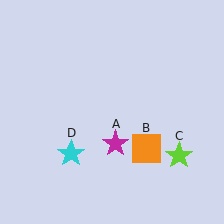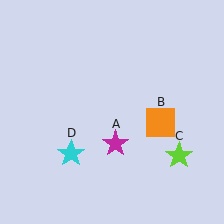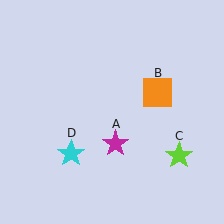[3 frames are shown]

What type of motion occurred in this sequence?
The orange square (object B) rotated counterclockwise around the center of the scene.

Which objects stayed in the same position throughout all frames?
Magenta star (object A) and lime star (object C) and cyan star (object D) remained stationary.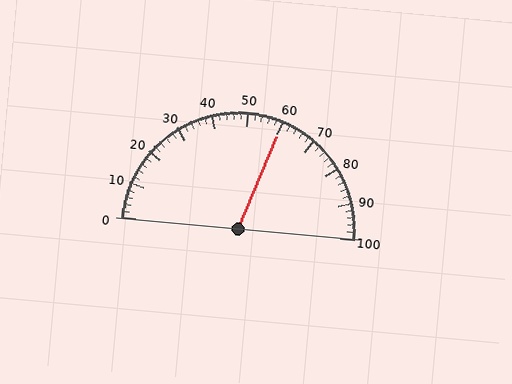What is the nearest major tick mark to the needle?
The nearest major tick mark is 60.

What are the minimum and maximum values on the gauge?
The gauge ranges from 0 to 100.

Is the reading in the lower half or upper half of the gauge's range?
The reading is in the upper half of the range (0 to 100).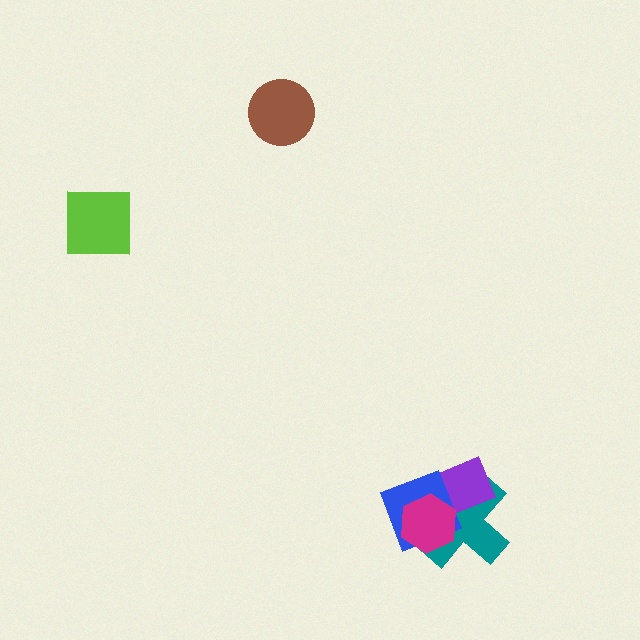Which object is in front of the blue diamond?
The magenta hexagon is in front of the blue diamond.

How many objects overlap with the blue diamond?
3 objects overlap with the blue diamond.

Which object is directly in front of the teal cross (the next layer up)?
The purple diamond is directly in front of the teal cross.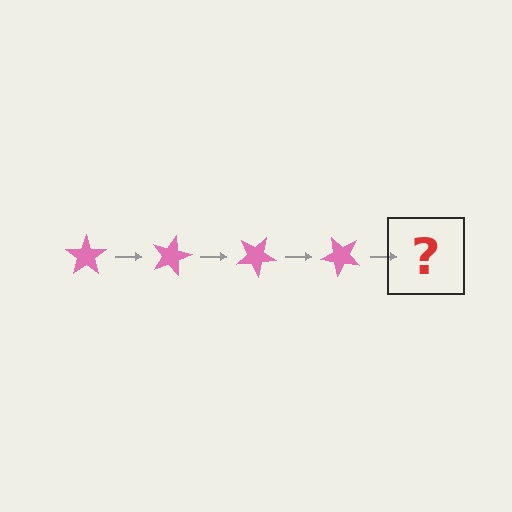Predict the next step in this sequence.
The next step is a pink star rotated 60 degrees.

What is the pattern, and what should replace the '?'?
The pattern is that the star rotates 15 degrees each step. The '?' should be a pink star rotated 60 degrees.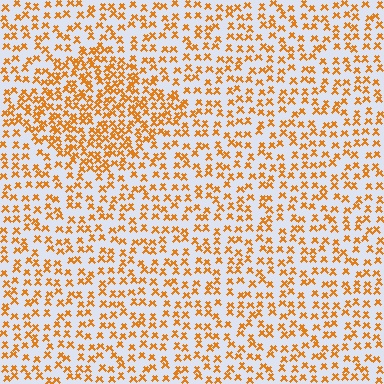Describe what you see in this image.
The image contains small orange elements arranged at two different densities. A diamond-shaped region is visible where the elements are more densely packed than the surrounding area.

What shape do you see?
I see a diamond.